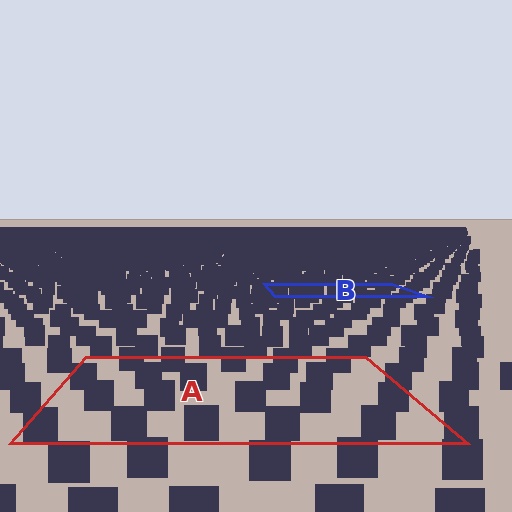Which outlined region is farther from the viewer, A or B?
Region B is farther from the viewer — the texture elements inside it appear smaller and more densely packed.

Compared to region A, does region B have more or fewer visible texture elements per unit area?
Region B has more texture elements per unit area — they are packed more densely because it is farther away.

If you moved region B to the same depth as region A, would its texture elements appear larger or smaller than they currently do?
They would appear larger. At a closer depth, the same texture elements are projected at a bigger on-screen size.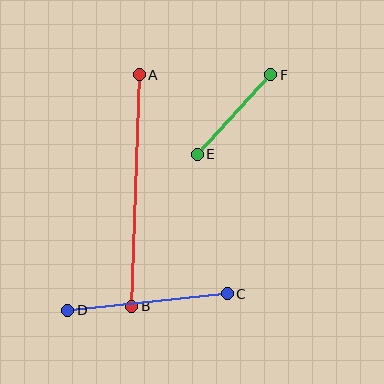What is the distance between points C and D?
The distance is approximately 160 pixels.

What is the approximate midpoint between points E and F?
The midpoint is at approximately (234, 114) pixels.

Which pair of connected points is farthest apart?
Points A and B are farthest apart.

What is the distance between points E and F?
The distance is approximately 108 pixels.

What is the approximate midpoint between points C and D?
The midpoint is at approximately (147, 302) pixels.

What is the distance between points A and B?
The distance is approximately 232 pixels.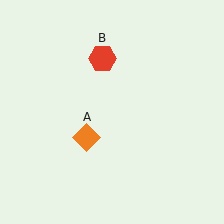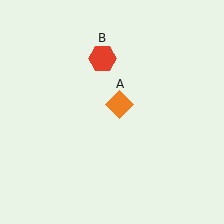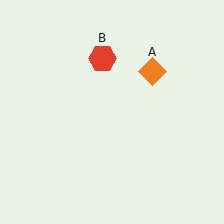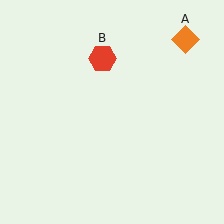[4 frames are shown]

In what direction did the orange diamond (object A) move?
The orange diamond (object A) moved up and to the right.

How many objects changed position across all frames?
1 object changed position: orange diamond (object A).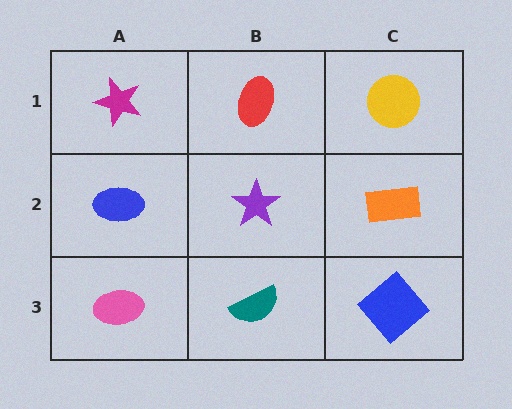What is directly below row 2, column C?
A blue diamond.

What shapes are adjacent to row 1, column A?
A blue ellipse (row 2, column A), a red ellipse (row 1, column B).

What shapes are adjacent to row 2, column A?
A magenta star (row 1, column A), a pink ellipse (row 3, column A), a purple star (row 2, column B).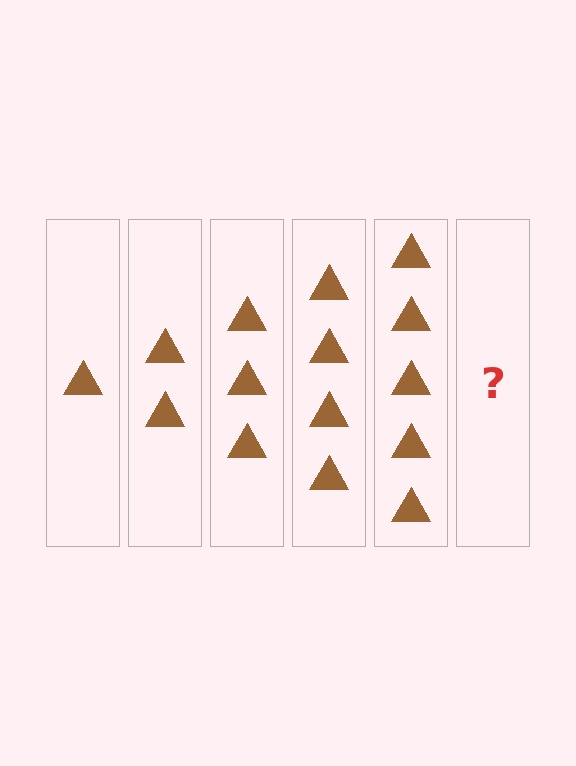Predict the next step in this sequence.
The next step is 6 triangles.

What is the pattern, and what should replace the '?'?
The pattern is that each step adds one more triangle. The '?' should be 6 triangles.